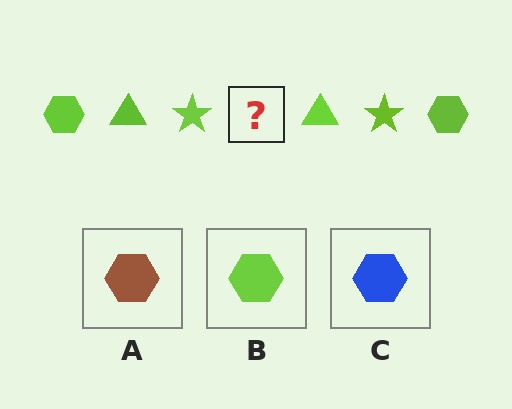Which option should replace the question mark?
Option B.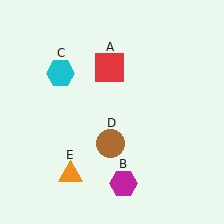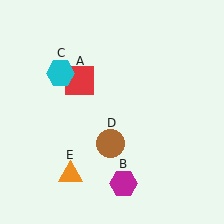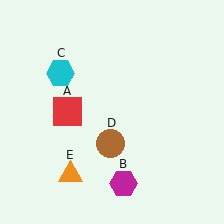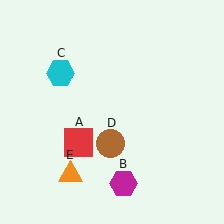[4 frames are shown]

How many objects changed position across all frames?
1 object changed position: red square (object A).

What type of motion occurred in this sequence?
The red square (object A) rotated counterclockwise around the center of the scene.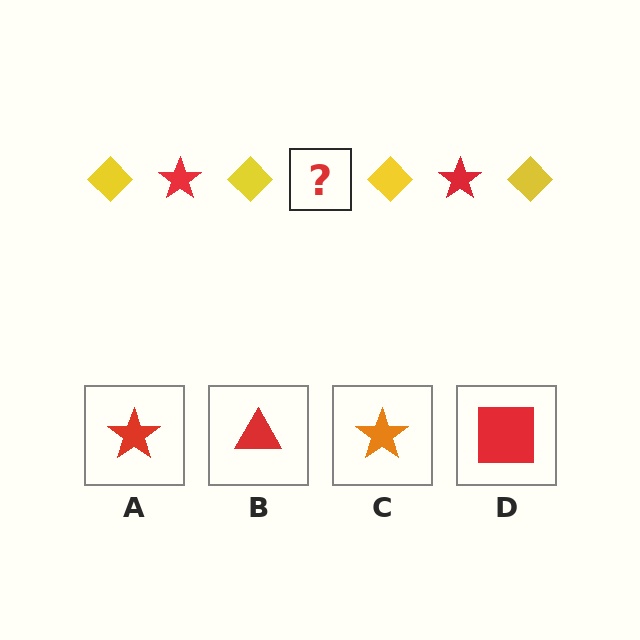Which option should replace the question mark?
Option A.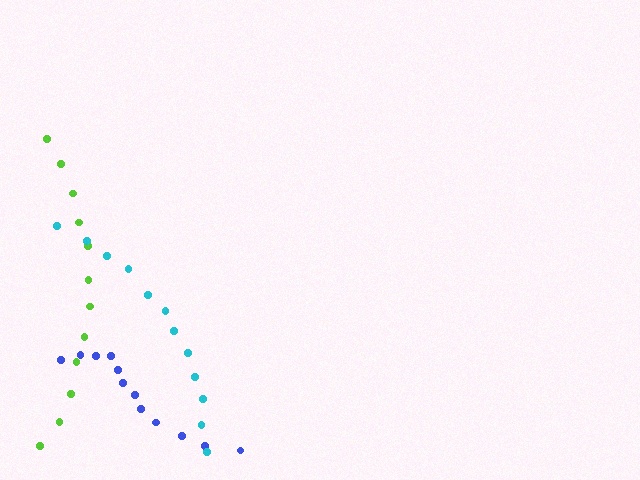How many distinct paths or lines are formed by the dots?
There are 3 distinct paths.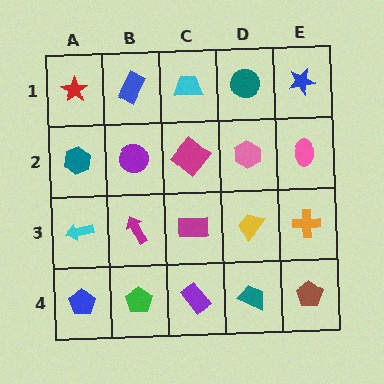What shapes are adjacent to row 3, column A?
A teal hexagon (row 2, column A), a blue pentagon (row 4, column A), a magenta arrow (row 3, column B).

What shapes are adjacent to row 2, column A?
A red star (row 1, column A), a cyan arrow (row 3, column A), a purple circle (row 2, column B).